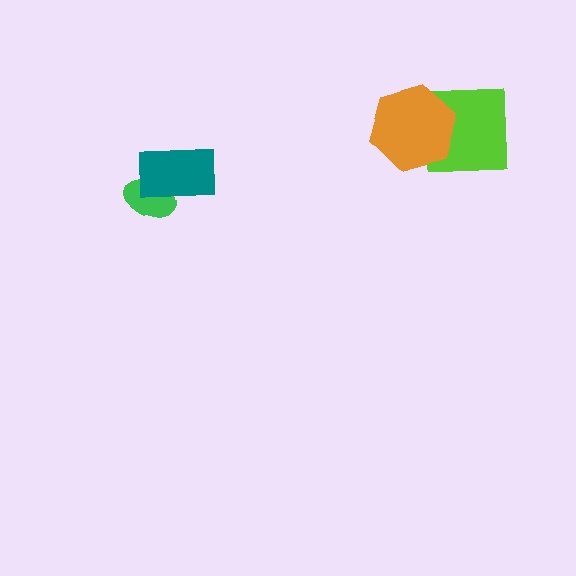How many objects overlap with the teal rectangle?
1 object overlaps with the teal rectangle.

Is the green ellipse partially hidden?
Yes, it is partially covered by another shape.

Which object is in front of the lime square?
The orange hexagon is in front of the lime square.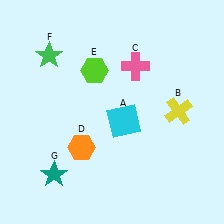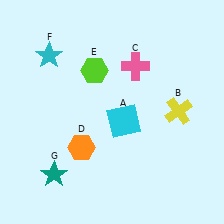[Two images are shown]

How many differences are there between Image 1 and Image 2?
There is 1 difference between the two images.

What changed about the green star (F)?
In Image 1, F is green. In Image 2, it changed to cyan.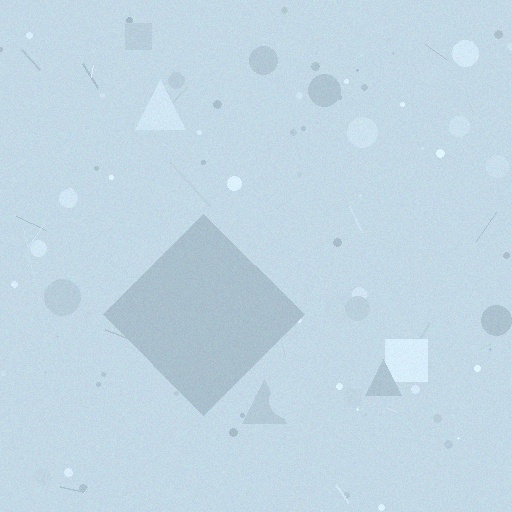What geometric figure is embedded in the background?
A diamond is embedded in the background.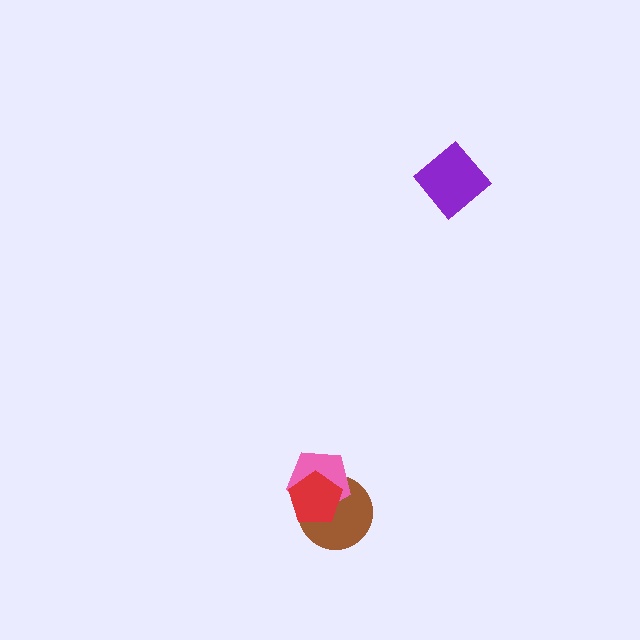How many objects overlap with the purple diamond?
0 objects overlap with the purple diamond.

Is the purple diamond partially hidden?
No, no other shape covers it.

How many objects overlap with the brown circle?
2 objects overlap with the brown circle.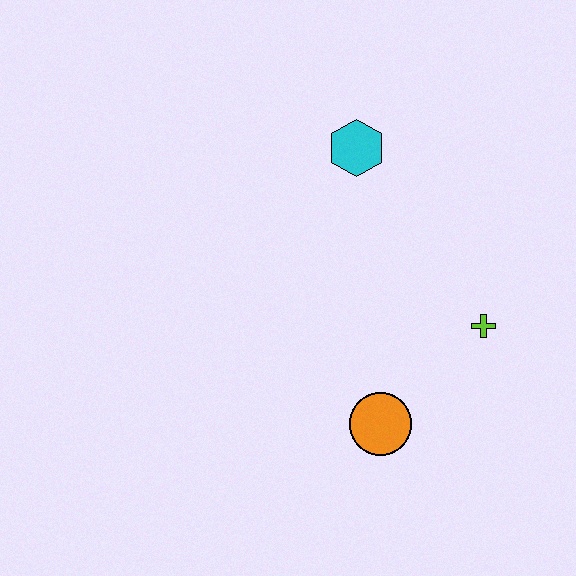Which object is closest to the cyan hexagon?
The lime cross is closest to the cyan hexagon.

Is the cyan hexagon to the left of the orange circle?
Yes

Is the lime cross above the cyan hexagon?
No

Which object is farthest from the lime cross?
The cyan hexagon is farthest from the lime cross.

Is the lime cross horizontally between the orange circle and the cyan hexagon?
No